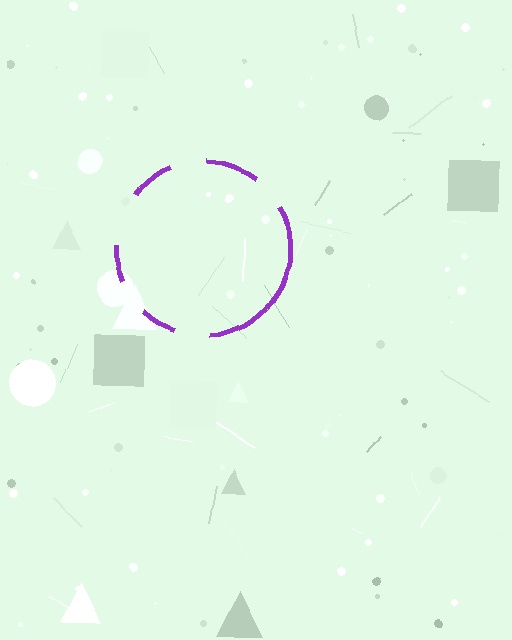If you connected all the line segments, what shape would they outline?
They would outline a circle.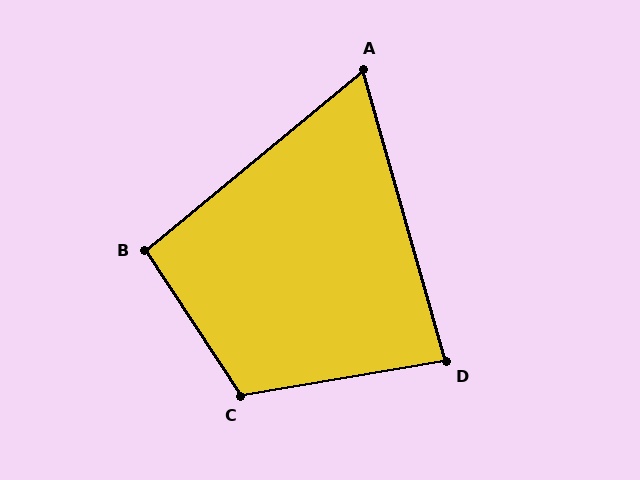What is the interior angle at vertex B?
Approximately 96 degrees (obtuse).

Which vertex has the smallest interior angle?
A, at approximately 66 degrees.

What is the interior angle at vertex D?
Approximately 84 degrees (acute).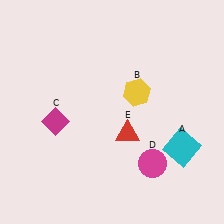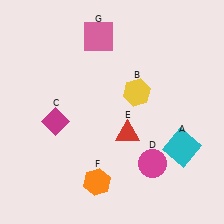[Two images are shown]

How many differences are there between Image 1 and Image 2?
There are 2 differences between the two images.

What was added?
An orange hexagon (F), a pink square (G) were added in Image 2.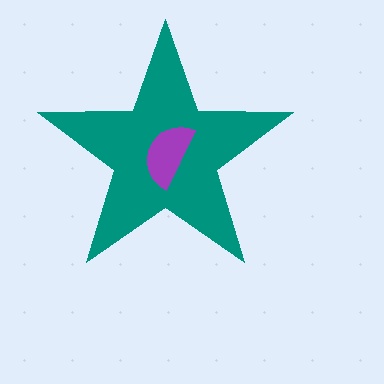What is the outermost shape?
The teal star.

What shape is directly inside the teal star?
The purple semicircle.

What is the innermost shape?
The purple semicircle.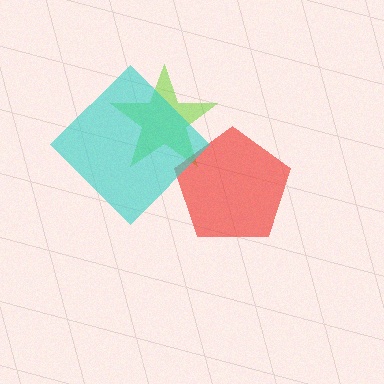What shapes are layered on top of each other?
The layered shapes are: a lime star, a red pentagon, a cyan diamond.